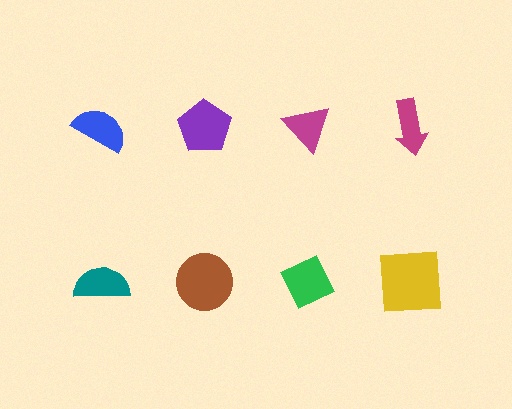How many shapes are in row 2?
4 shapes.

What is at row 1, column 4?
A magenta arrow.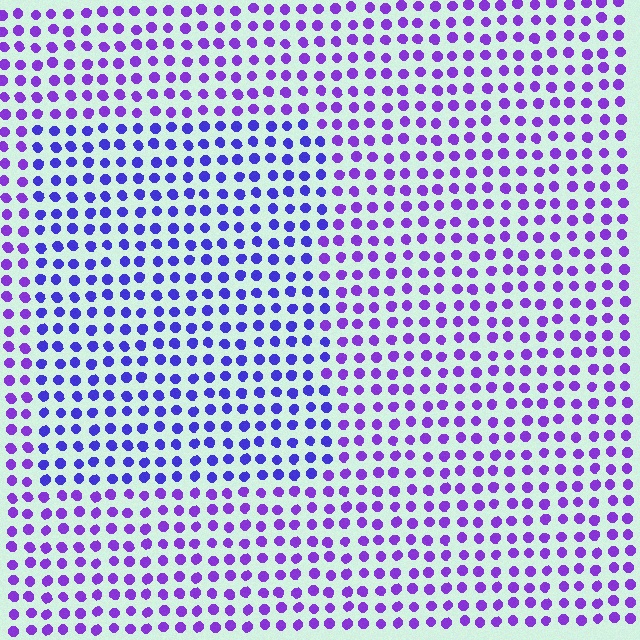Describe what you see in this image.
The image is filled with small purple elements in a uniform arrangement. A rectangle-shaped region is visible where the elements are tinted to a slightly different hue, forming a subtle color boundary.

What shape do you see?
I see a rectangle.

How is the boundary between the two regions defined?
The boundary is defined purely by a slight shift in hue (about 27 degrees). Spacing, size, and orientation are identical on both sides.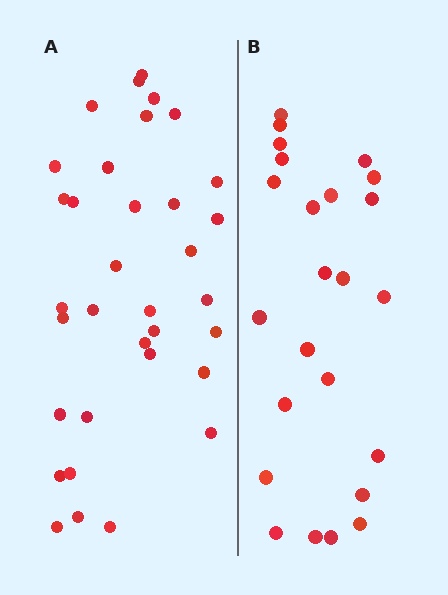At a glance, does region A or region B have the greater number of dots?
Region A (the left region) has more dots.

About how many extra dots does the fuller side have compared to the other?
Region A has roughly 10 or so more dots than region B.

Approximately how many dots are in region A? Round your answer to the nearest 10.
About 30 dots. (The exact count is 34, which rounds to 30.)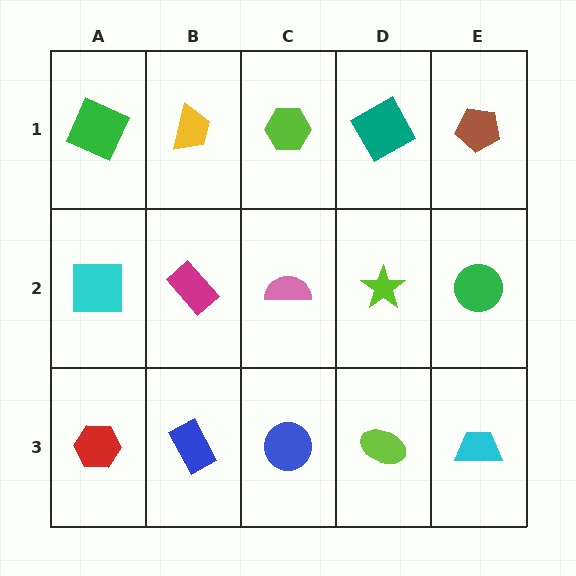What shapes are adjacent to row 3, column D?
A lime star (row 2, column D), a blue circle (row 3, column C), a cyan trapezoid (row 3, column E).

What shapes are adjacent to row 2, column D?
A teal square (row 1, column D), a lime ellipse (row 3, column D), a pink semicircle (row 2, column C), a green circle (row 2, column E).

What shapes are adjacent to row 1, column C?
A pink semicircle (row 2, column C), a yellow trapezoid (row 1, column B), a teal square (row 1, column D).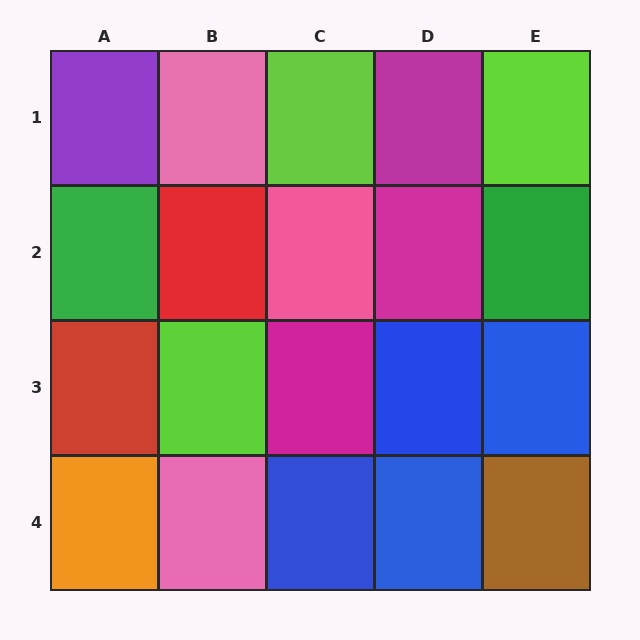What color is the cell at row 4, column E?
Brown.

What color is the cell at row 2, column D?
Magenta.